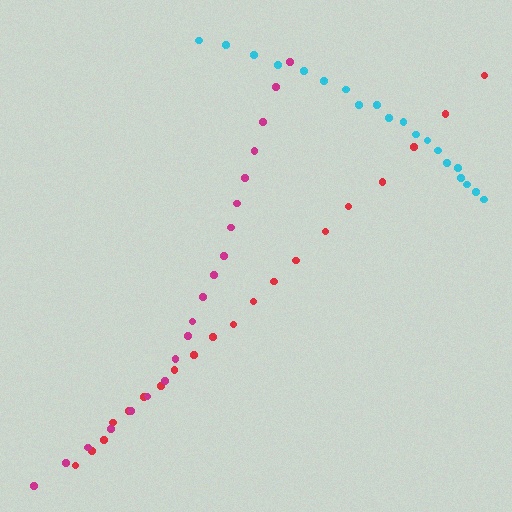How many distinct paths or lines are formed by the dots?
There are 3 distinct paths.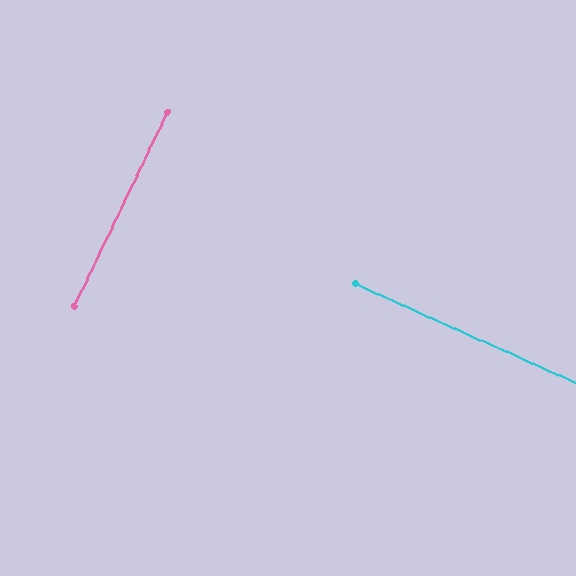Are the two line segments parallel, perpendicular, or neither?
Perpendicular — they meet at approximately 88°.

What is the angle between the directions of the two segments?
Approximately 88 degrees.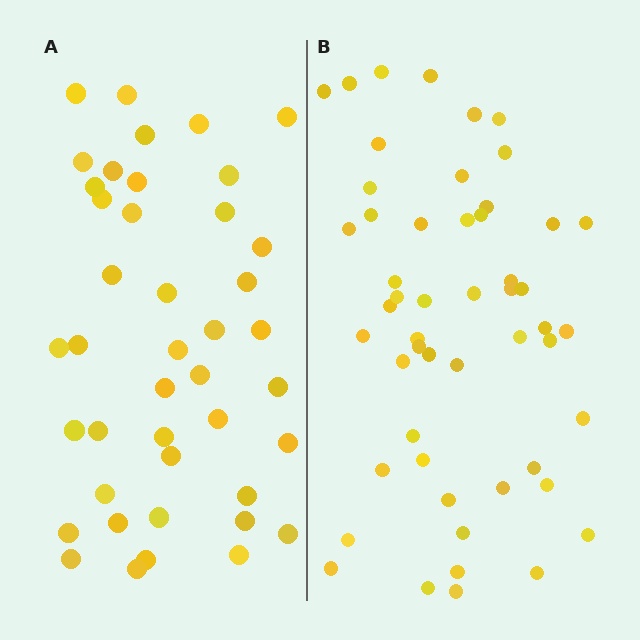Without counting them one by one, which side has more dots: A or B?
Region B (the right region) has more dots.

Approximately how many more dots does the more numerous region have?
Region B has roughly 10 or so more dots than region A.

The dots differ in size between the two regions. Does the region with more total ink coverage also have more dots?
No. Region A has more total ink coverage because its dots are larger, but region B actually contains more individual dots. Total area can be misleading — the number of items is what matters here.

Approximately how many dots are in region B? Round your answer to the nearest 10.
About 50 dots. (The exact count is 52, which rounds to 50.)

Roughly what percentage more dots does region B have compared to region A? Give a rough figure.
About 25% more.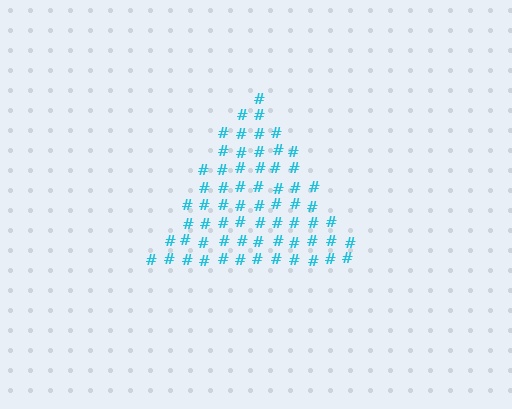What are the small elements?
The small elements are hash symbols.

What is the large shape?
The large shape is a triangle.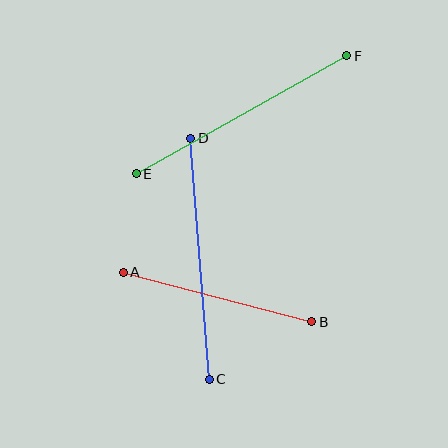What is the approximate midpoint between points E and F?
The midpoint is at approximately (241, 115) pixels.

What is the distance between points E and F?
The distance is approximately 242 pixels.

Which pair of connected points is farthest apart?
Points C and D are farthest apart.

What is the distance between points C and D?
The distance is approximately 242 pixels.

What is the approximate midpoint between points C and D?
The midpoint is at approximately (200, 259) pixels.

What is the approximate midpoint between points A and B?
The midpoint is at approximately (217, 297) pixels.